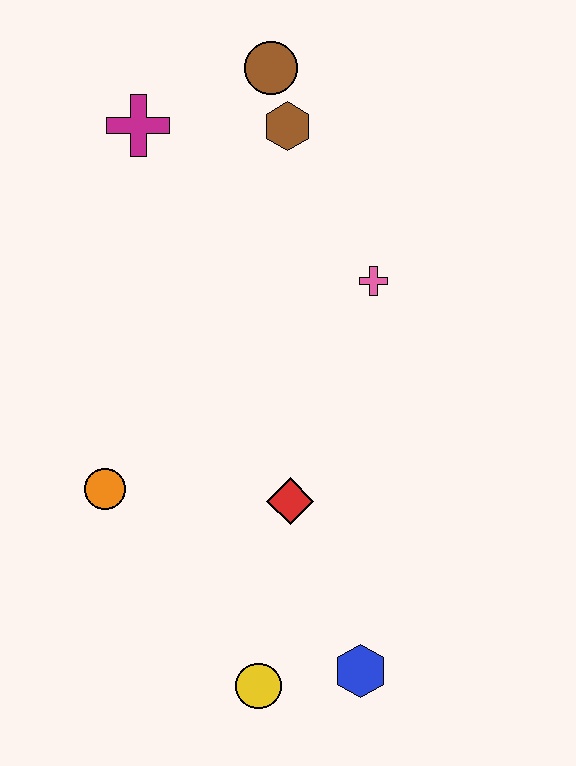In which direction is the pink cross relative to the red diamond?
The pink cross is above the red diamond.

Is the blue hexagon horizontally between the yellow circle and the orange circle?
No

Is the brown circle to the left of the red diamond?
Yes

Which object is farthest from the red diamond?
The brown circle is farthest from the red diamond.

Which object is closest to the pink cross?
The brown hexagon is closest to the pink cross.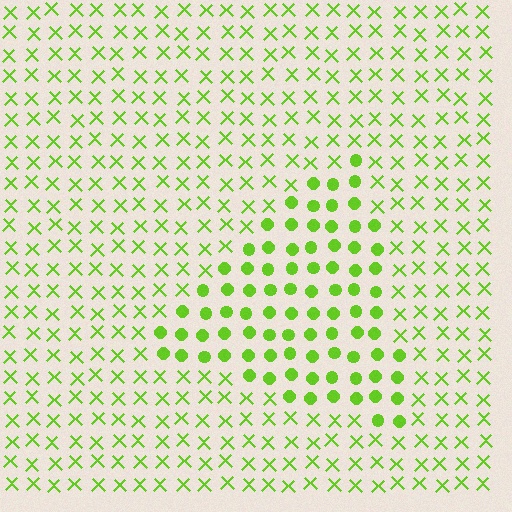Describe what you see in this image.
The image is filled with small lime elements arranged in a uniform grid. A triangle-shaped region contains circles, while the surrounding area contains X marks. The boundary is defined purely by the change in element shape.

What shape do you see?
I see a triangle.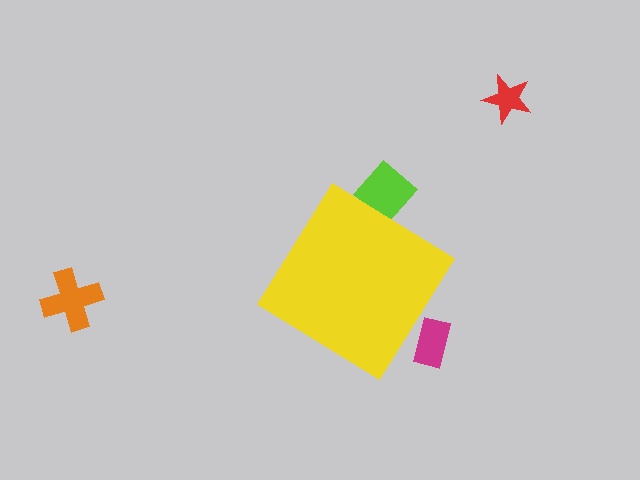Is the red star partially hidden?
No, the red star is fully visible.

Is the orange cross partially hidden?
No, the orange cross is fully visible.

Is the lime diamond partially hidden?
Yes, the lime diamond is partially hidden behind the yellow diamond.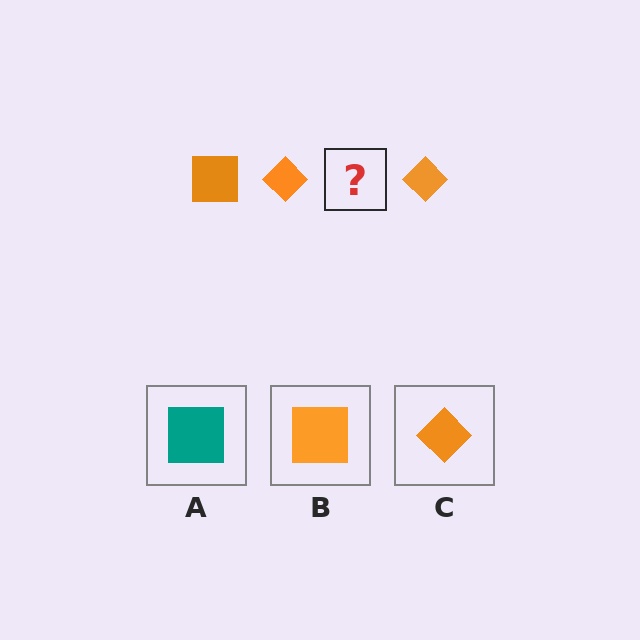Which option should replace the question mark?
Option B.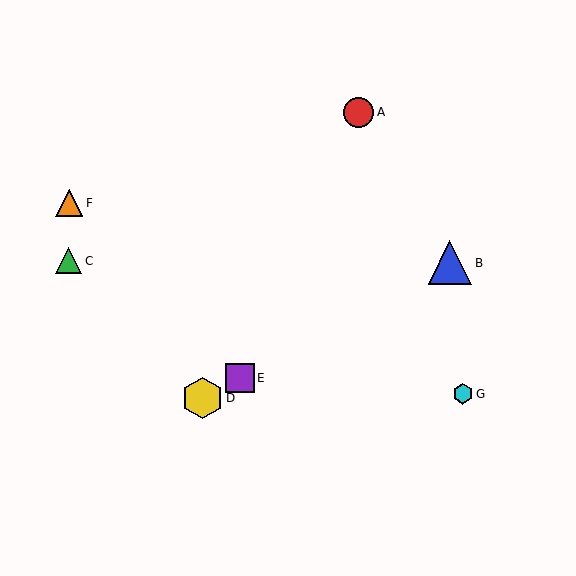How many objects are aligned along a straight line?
3 objects (B, D, E) are aligned along a straight line.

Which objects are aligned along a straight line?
Objects B, D, E are aligned along a straight line.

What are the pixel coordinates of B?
Object B is at (450, 263).